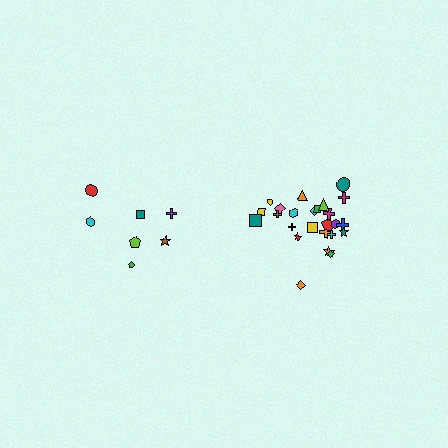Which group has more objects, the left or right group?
The right group.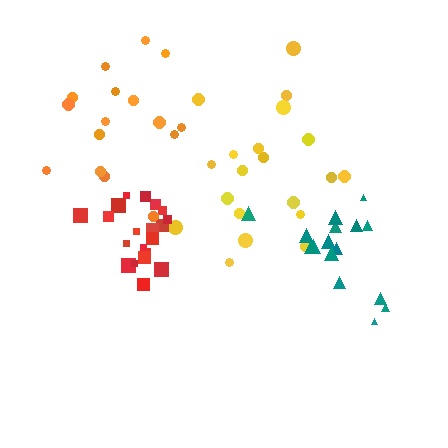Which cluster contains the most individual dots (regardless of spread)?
Yellow (20).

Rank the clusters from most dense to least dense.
red, teal, yellow, orange.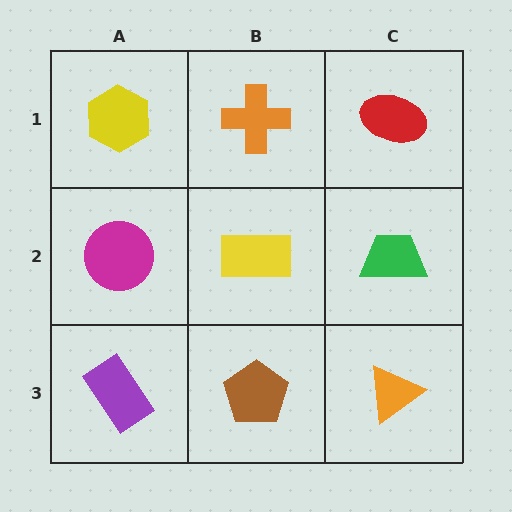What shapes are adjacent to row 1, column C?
A green trapezoid (row 2, column C), an orange cross (row 1, column B).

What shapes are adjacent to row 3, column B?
A yellow rectangle (row 2, column B), a purple rectangle (row 3, column A), an orange triangle (row 3, column C).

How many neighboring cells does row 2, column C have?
3.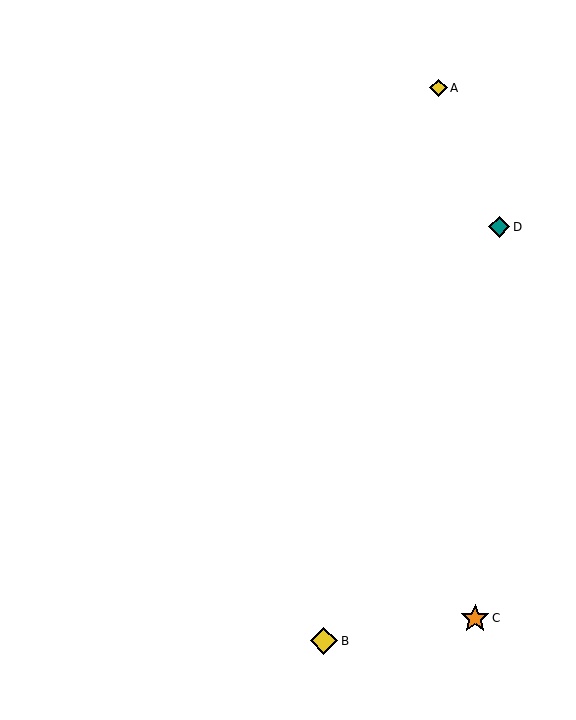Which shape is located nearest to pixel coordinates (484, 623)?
The orange star (labeled C) at (475, 618) is nearest to that location.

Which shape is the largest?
The orange star (labeled C) is the largest.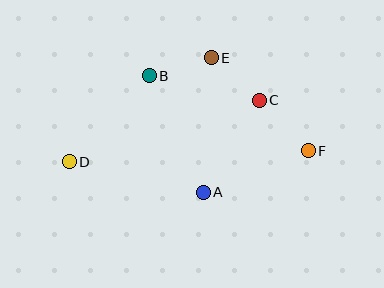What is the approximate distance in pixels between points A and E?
The distance between A and E is approximately 135 pixels.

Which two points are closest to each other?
Points C and E are closest to each other.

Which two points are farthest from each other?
Points D and F are farthest from each other.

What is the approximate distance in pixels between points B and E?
The distance between B and E is approximately 65 pixels.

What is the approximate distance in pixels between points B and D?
The distance between B and D is approximately 117 pixels.